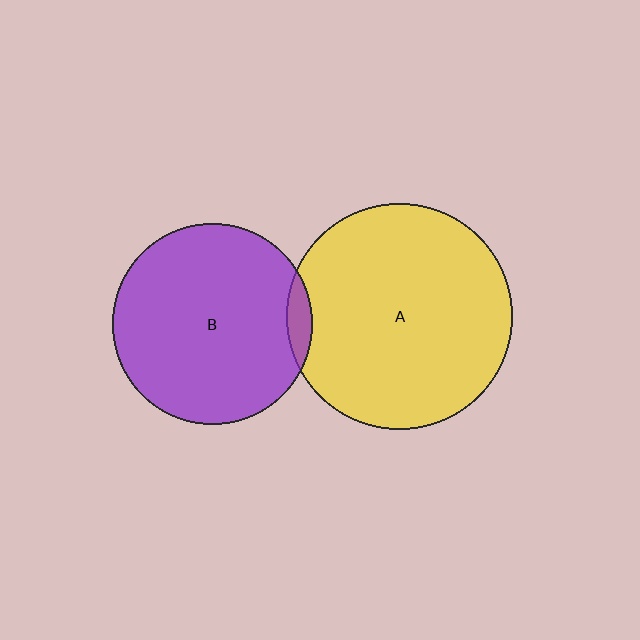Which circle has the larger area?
Circle A (yellow).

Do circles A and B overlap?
Yes.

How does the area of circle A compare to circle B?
Approximately 1.3 times.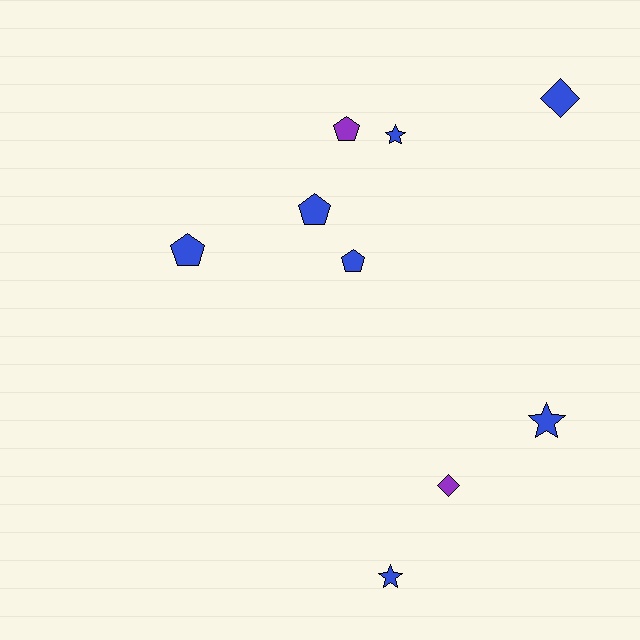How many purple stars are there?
There are no purple stars.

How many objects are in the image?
There are 9 objects.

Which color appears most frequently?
Blue, with 7 objects.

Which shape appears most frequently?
Pentagon, with 4 objects.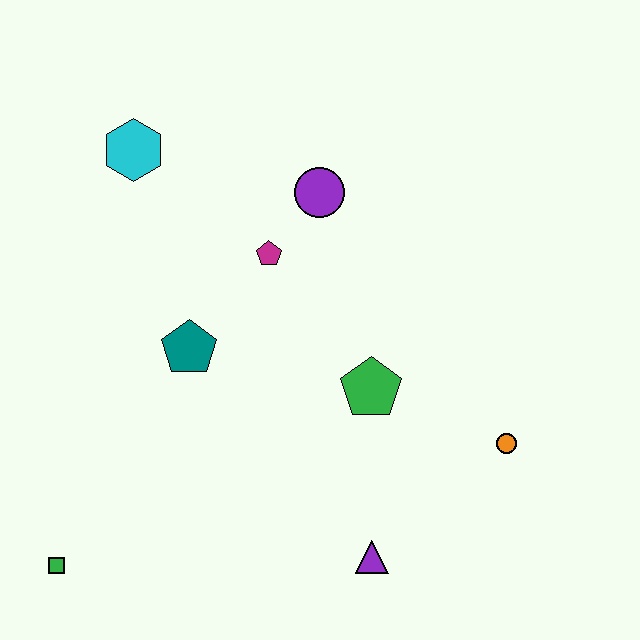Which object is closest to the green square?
The teal pentagon is closest to the green square.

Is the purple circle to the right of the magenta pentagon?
Yes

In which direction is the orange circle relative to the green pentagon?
The orange circle is to the right of the green pentagon.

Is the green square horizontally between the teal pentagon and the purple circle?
No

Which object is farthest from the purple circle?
The green square is farthest from the purple circle.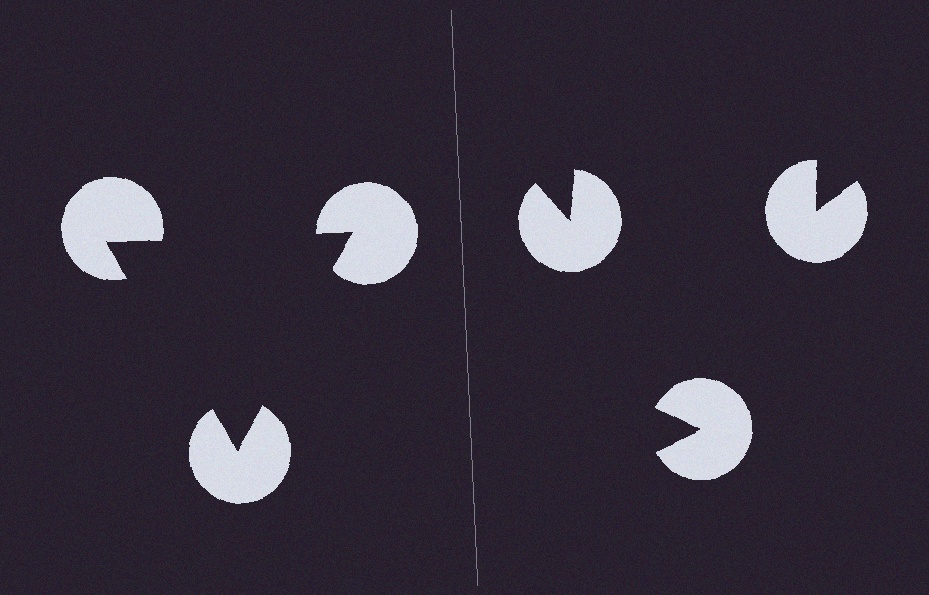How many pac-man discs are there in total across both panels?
6 — 3 on each side.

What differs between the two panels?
The pac-man discs are positioned identically on both sides; only the wedge orientations differ. On the left they align to a triangle; on the right they are misaligned.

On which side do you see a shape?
An illusory triangle appears on the left side. On the right side the wedge cuts are rotated, so no coherent shape forms.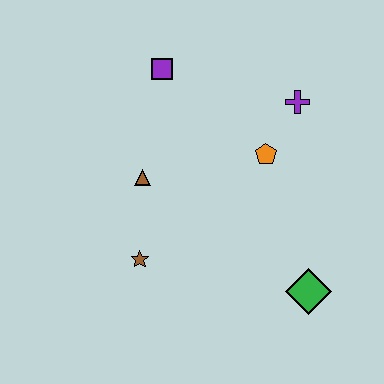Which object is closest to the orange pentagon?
The purple cross is closest to the orange pentagon.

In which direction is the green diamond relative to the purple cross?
The green diamond is below the purple cross.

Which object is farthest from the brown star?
The purple cross is farthest from the brown star.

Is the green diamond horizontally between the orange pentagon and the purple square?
No